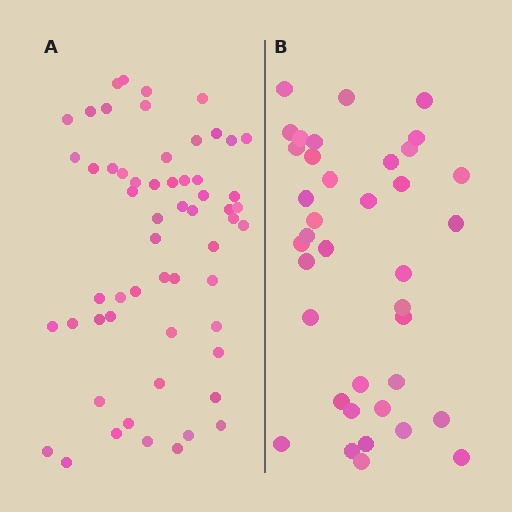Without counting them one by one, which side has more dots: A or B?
Region A (the left region) has more dots.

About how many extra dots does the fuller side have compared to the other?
Region A has approximately 20 more dots than region B.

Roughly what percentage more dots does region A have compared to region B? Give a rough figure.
About 55% more.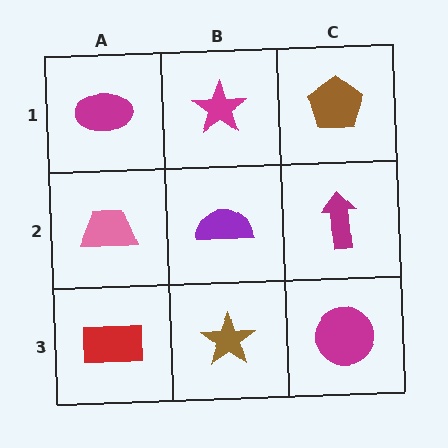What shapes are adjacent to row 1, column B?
A purple semicircle (row 2, column B), a magenta ellipse (row 1, column A), a brown pentagon (row 1, column C).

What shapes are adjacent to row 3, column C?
A magenta arrow (row 2, column C), a brown star (row 3, column B).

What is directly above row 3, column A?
A pink trapezoid.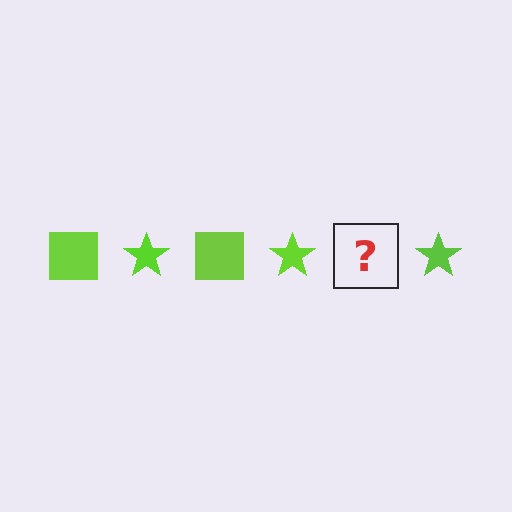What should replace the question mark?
The question mark should be replaced with a lime square.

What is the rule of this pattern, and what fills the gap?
The rule is that the pattern cycles through square, star shapes in lime. The gap should be filled with a lime square.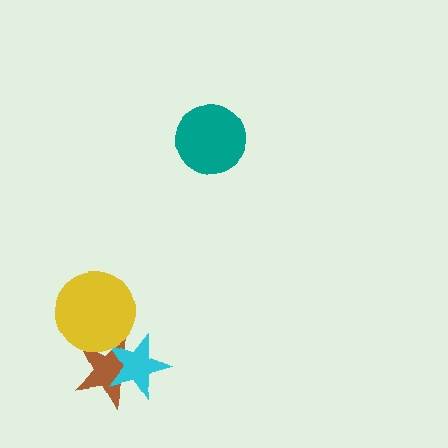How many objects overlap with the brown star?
2 objects overlap with the brown star.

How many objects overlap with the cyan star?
1 object overlaps with the cyan star.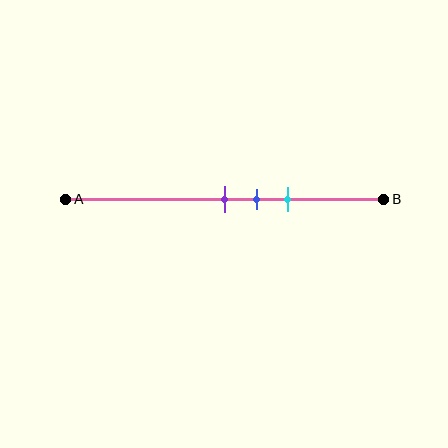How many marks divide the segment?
There are 3 marks dividing the segment.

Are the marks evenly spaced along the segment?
Yes, the marks are approximately evenly spaced.